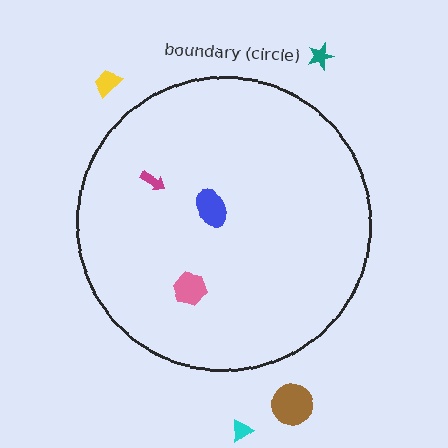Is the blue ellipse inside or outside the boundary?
Inside.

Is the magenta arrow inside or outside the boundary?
Inside.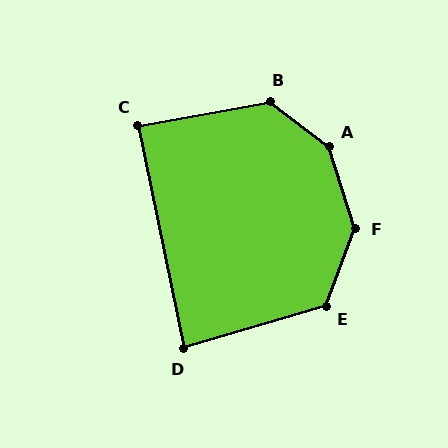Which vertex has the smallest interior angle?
D, at approximately 85 degrees.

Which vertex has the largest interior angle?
A, at approximately 144 degrees.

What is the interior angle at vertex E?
Approximately 127 degrees (obtuse).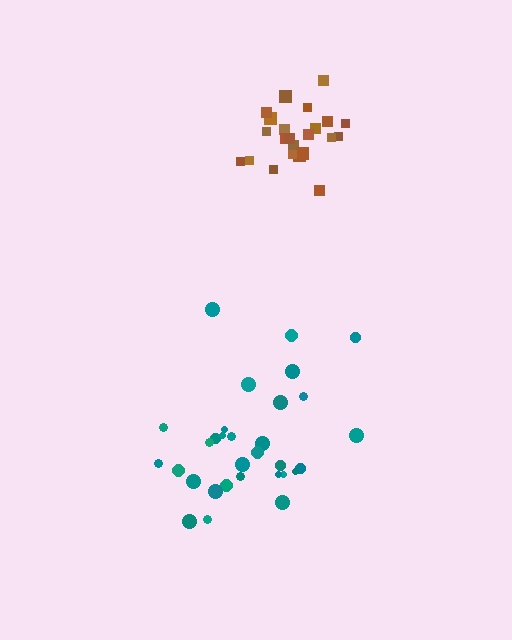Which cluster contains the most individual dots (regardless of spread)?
Teal (31).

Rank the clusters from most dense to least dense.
brown, teal.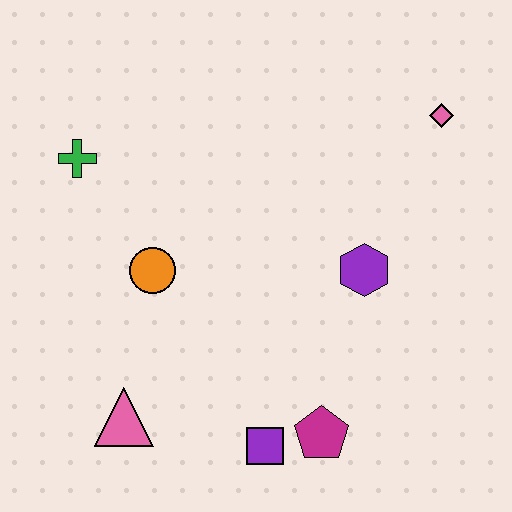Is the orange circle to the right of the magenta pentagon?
No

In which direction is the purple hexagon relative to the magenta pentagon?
The purple hexagon is above the magenta pentagon.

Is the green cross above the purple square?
Yes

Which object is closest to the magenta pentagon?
The purple square is closest to the magenta pentagon.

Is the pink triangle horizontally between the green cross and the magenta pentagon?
Yes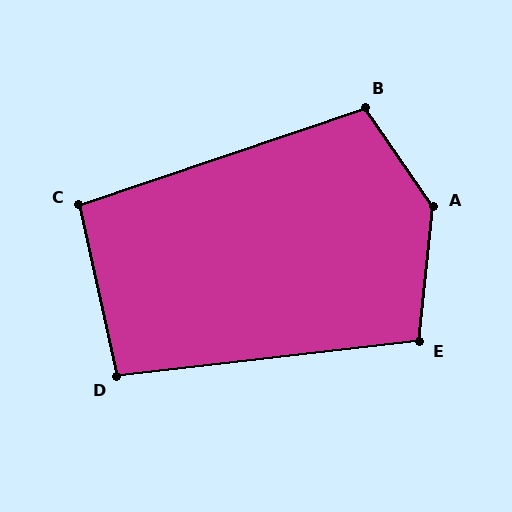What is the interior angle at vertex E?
Approximately 103 degrees (obtuse).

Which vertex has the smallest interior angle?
D, at approximately 96 degrees.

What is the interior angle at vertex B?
Approximately 106 degrees (obtuse).